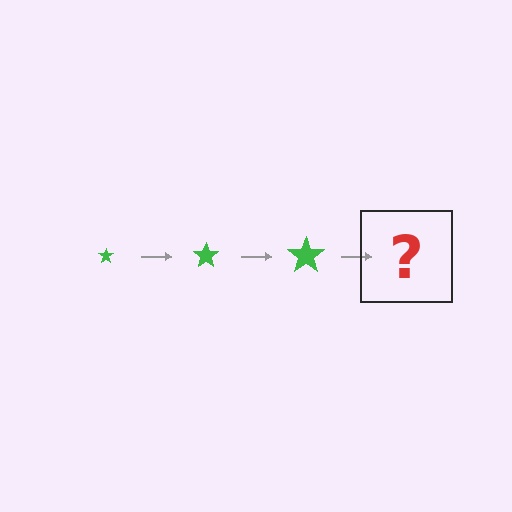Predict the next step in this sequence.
The next step is a green star, larger than the previous one.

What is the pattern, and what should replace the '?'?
The pattern is that the star gets progressively larger each step. The '?' should be a green star, larger than the previous one.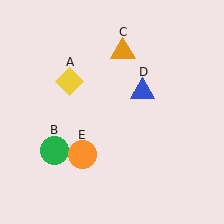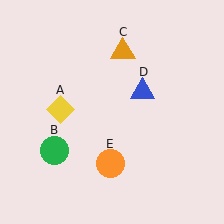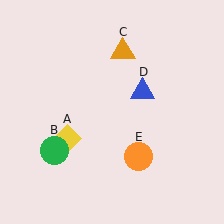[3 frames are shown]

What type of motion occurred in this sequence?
The yellow diamond (object A), orange circle (object E) rotated counterclockwise around the center of the scene.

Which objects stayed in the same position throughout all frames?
Green circle (object B) and orange triangle (object C) and blue triangle (object D) remained stationary.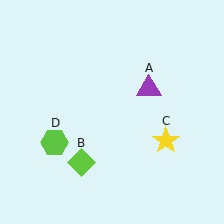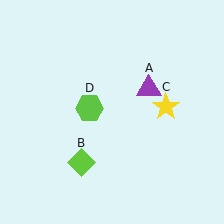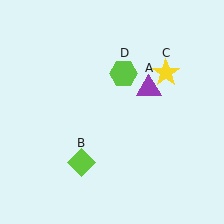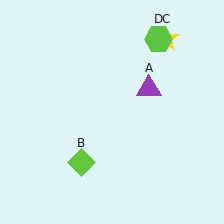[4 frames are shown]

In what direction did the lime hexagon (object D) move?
The lime hexagon (object D) moved up and to the right.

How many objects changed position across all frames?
2 objects changed position: yellow star (object C), lime hexagon (object D).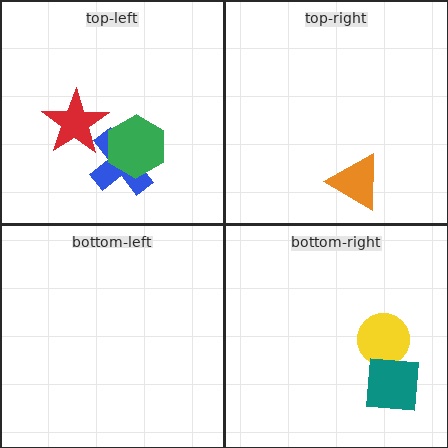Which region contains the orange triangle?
The top-right region.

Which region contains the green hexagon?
The top-left region.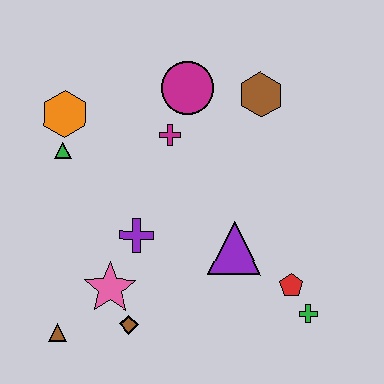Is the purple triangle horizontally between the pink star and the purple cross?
No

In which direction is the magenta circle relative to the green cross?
The magenta circle is above the green cross.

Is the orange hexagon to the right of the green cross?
No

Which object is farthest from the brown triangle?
The brown hexagon is farthest from the brown triangle.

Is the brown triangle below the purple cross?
Yes